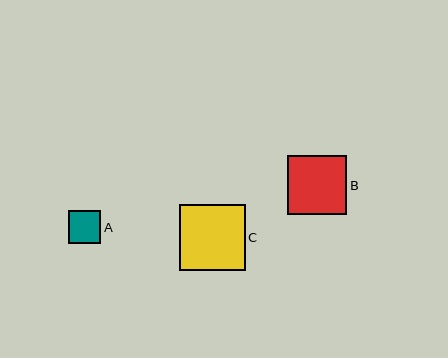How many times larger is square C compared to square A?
Square C is approximately 2.0 times the size of square A.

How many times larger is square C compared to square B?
Square C is approximately 1.1 times the size of square B.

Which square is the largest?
Square C is the largest with a size of approximately 66 pixels.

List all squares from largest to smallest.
From largest to smallest: C, B, A.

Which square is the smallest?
Square A is the smallest with a size of approximately 32 pixels.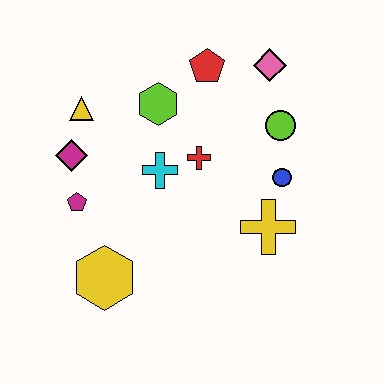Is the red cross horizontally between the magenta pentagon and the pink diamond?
Yes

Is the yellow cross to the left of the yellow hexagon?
No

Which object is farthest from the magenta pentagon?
The pink diamond is farthest from the magenta pentagon.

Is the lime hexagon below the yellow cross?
No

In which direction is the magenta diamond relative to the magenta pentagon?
The magenta diamond is above the magenta pentagon.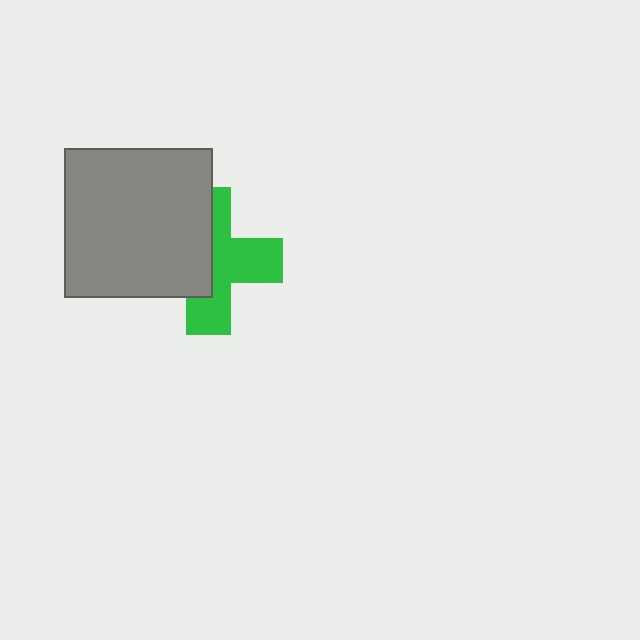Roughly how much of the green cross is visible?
About half of it is visible (roughly 53%).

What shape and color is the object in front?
The object in front is a gray square.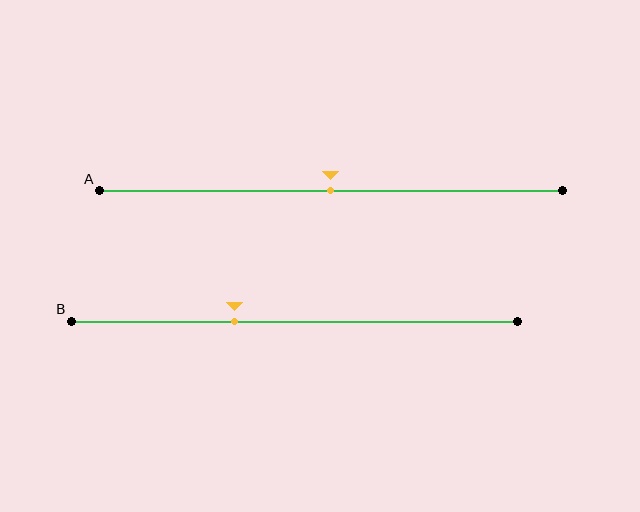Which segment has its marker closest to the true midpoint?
Segment A has its marker closest to the true midpoint.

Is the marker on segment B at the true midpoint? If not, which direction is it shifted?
No, the marker on segment B is shifted to the left by about 13% of the segment length.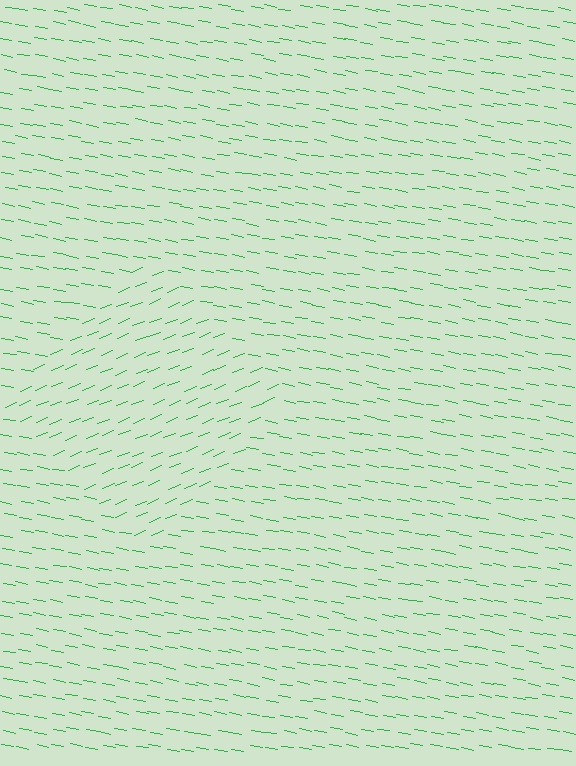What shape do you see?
I see a diamond.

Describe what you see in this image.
The image is filled with small green line segments. A diamond region in the image has lines oriented differently from the surrounding lines, creating a visible texture boundary.